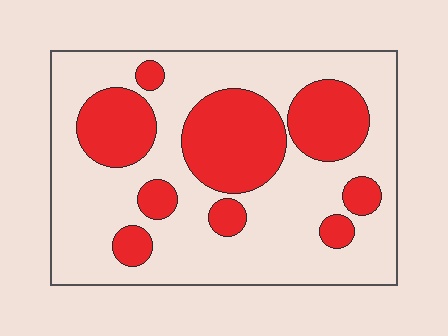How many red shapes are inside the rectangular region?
9.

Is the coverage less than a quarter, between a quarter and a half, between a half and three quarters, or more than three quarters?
Between a quarter and a half.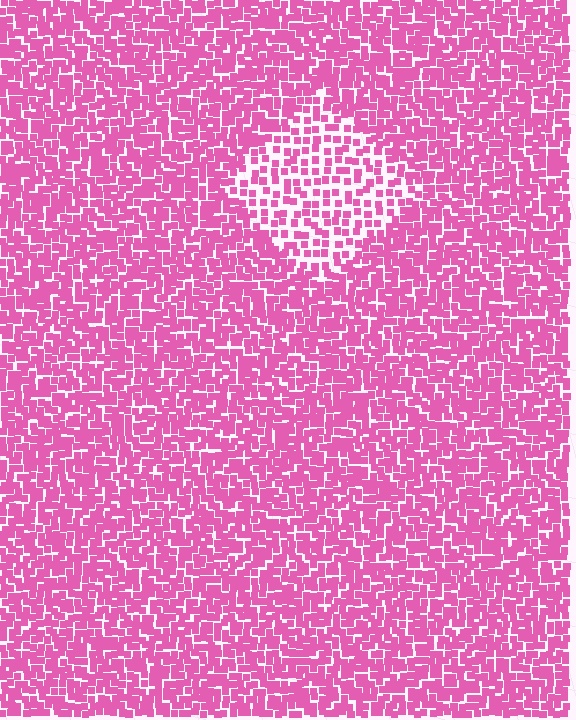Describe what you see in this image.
The image contains small pink elements arranged at two different densities. A diamond-shaped region is visible where the elements are less densely packed than the surrounding area.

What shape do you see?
I see a diamond.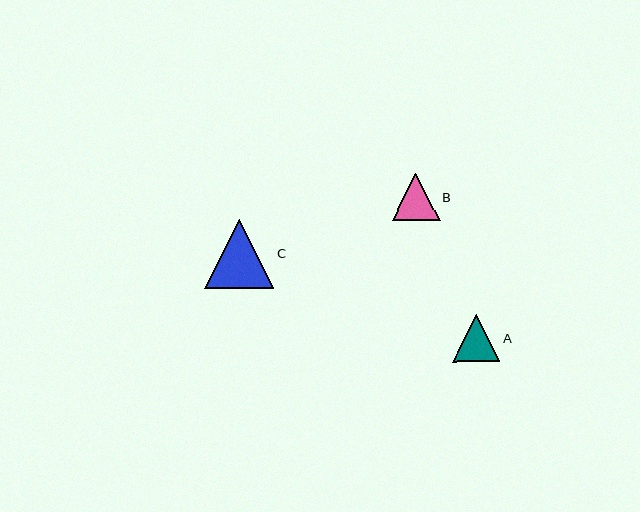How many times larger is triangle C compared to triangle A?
Triangle C is approximately 1.5 times the size of triangle A.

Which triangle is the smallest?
Triangle A is the smallest with a size of approximately 47 pixels.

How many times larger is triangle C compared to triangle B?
Triangle C is approximately 1.5 times the size of triangle B.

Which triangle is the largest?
Triangle C is the largest with a size of approximately 69 pixels.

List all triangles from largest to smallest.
From largest to smallest: C, B, A.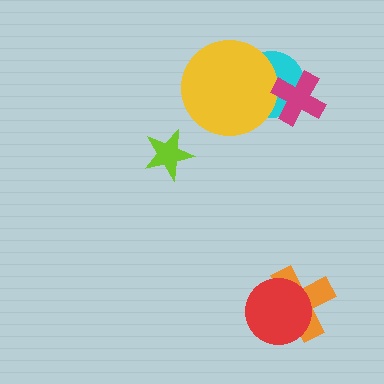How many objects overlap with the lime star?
0 objects overlap with the lime star.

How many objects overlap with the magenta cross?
1 object overlaps with the magenta cross.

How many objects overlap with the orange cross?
1 object overlaps with the orange cross.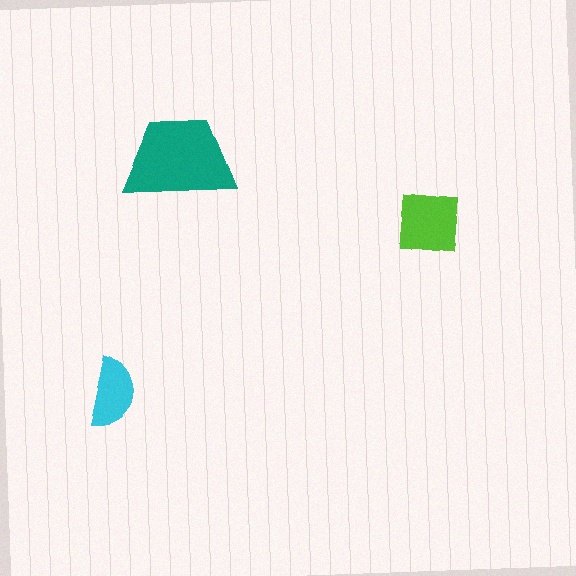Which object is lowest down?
The cyan semicircle is bottommost.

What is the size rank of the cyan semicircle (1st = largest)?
3rd.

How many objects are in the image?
There are 3 objects in the image.